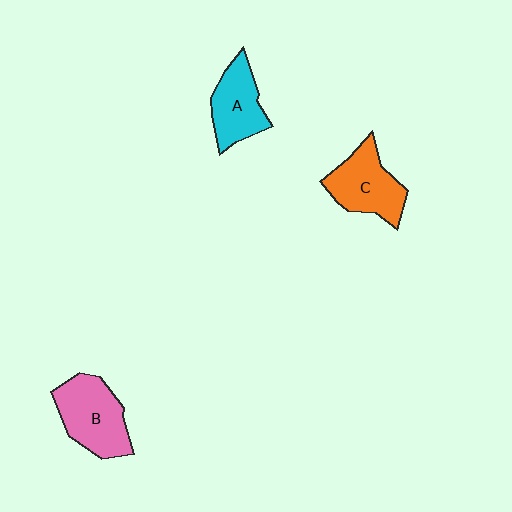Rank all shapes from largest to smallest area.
From largest to smallest: B (pink), C (orange), A (cyan).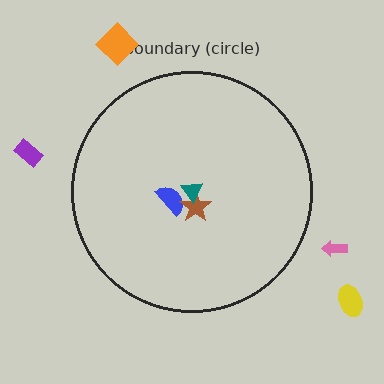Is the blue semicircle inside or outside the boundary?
Inside.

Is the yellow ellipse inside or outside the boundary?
Outside.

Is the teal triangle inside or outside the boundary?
Inside.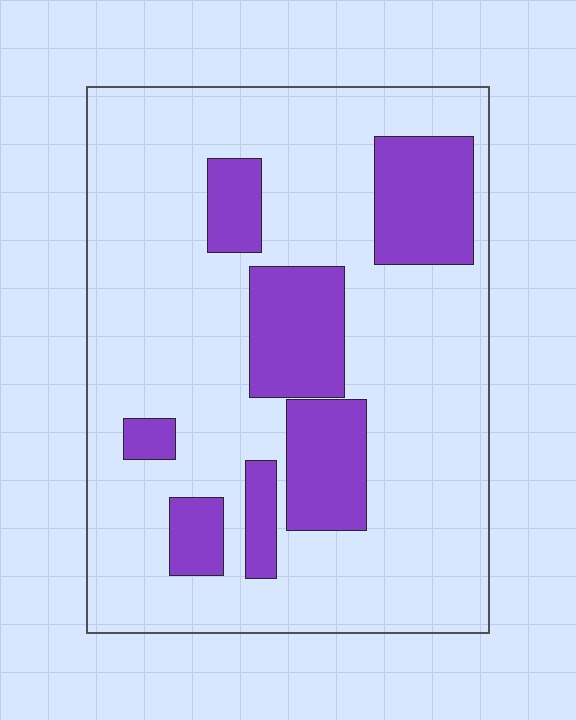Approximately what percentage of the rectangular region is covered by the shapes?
Approximately 25%.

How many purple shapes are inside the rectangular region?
7.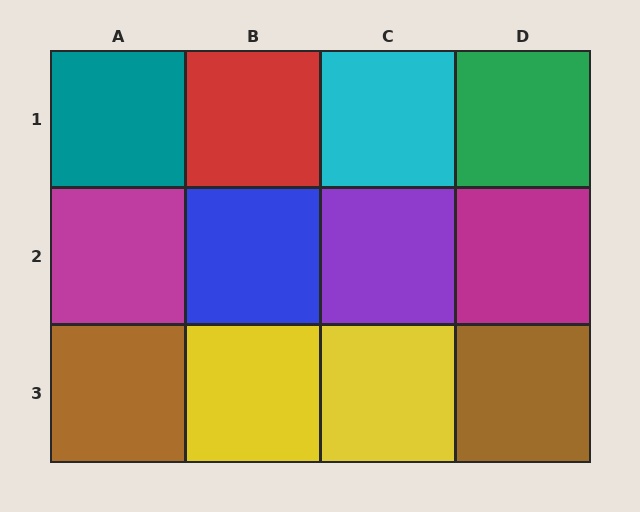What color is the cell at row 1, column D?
Green.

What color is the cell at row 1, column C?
Cyan.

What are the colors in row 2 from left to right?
Magenta, blue, purple, magenta.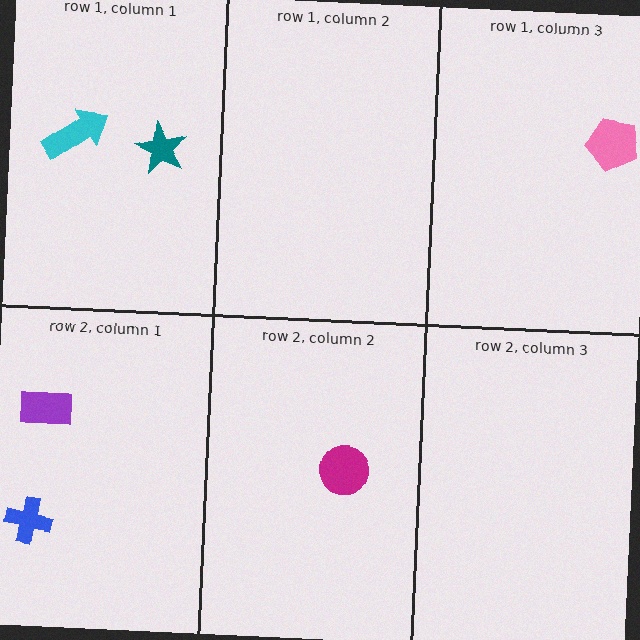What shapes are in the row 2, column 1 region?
The purple rectangle, the blue cross.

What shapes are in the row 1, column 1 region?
The cyan arrow, the teal star.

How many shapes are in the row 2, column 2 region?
1.